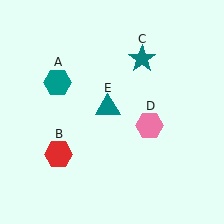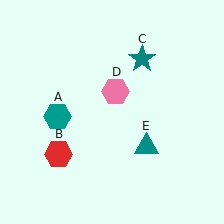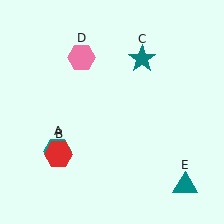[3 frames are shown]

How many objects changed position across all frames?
3 objects changed position: teal hexagon (object A), pink hexagon (object D), teal triangle (object E).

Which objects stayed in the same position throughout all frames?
Red hexagon (object B) and teal star (object C) remained stationary.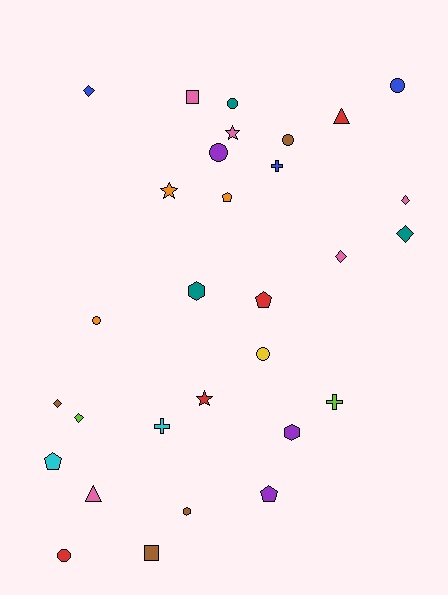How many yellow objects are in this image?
There is 1 yellow object.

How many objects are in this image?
There are 30 objects.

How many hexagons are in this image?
There are 3 hexagons.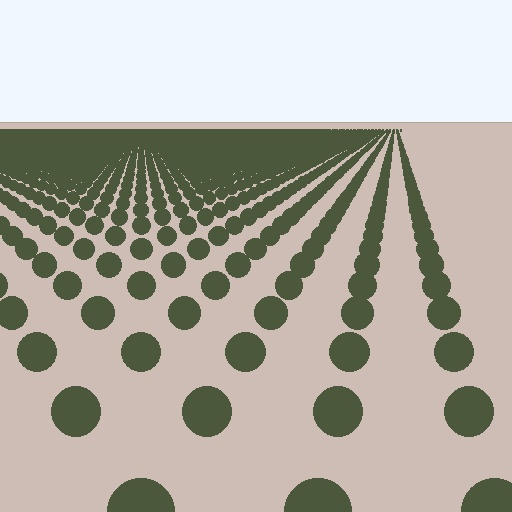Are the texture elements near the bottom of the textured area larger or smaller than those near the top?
Larger. Near the bottom, elements are closer to the viewer and appear at a bigger on-screen size.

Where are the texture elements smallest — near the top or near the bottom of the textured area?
Near the top.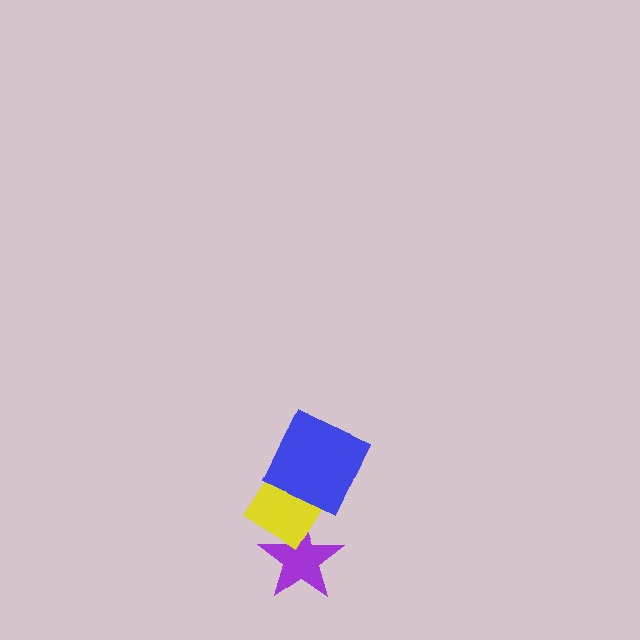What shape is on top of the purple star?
The yellow diamond is on top of the purple star.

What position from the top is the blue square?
The blue square is 1st from the top.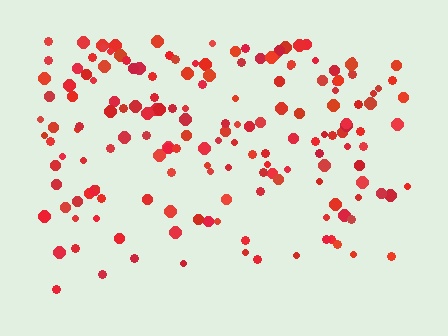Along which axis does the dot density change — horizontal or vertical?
Vertical.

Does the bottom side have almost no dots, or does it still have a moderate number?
Still a moderate number, just noticeably fewer than the top.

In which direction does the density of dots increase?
From bottom to top, with the top side densest.